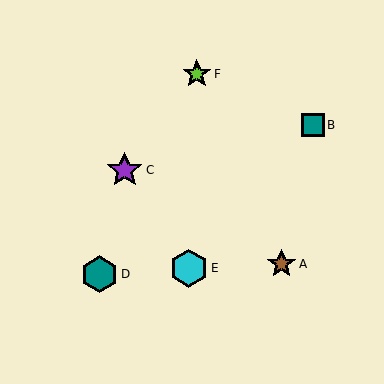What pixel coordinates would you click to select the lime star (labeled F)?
Click at (197, 74) to select the lime star F.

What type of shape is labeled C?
Shape C is a purple star.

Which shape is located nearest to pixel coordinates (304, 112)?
The teal square (labeled B) at (313, 125) is nearest to that location.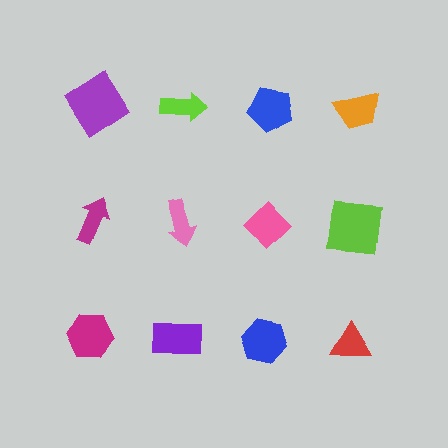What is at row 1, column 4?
An orange trapezoid.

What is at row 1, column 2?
A lime arrow.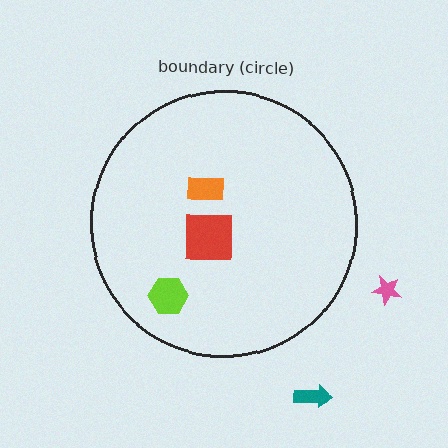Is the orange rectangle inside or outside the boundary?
Inside.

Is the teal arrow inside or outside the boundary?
Outside.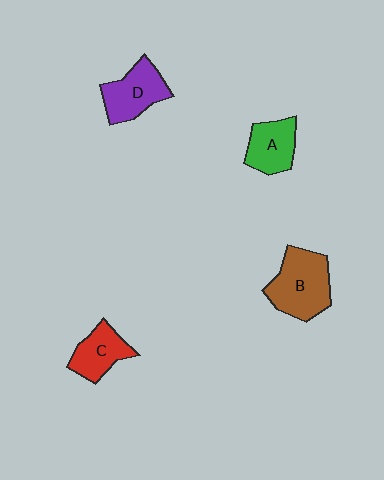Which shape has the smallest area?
Shape C (red).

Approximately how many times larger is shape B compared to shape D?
Approximately 1.3 times.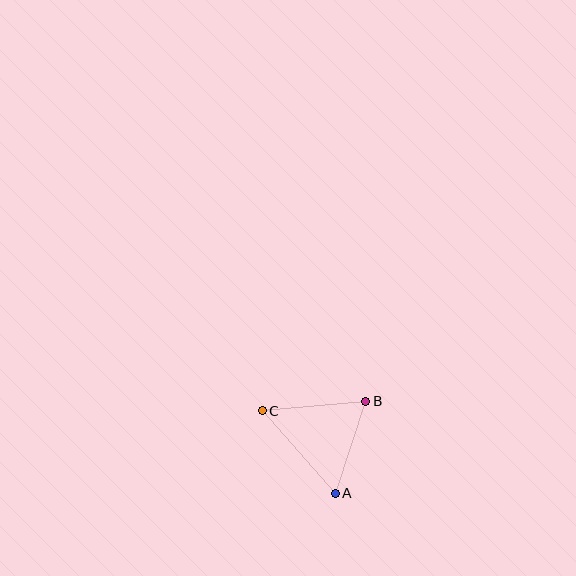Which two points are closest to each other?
Points A and B are closest to each other.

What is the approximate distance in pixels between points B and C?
The distance between B and C is approximately 104 pixels.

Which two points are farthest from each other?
Points A and C are farthest from each other.